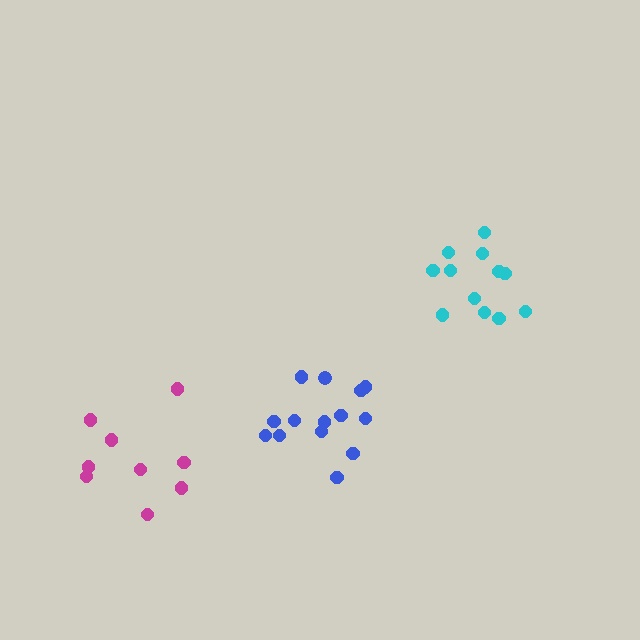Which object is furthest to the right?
The cyan cluster is rightmost.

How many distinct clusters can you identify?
There are 3 distinct clusters.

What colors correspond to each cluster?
The clusters are colored: blue, magenta, cyan.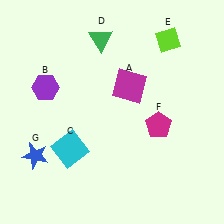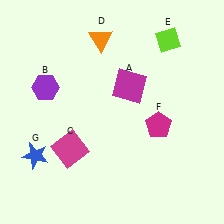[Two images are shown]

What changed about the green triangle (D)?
In Image 1, D is green. In Image 2, it changed to orange.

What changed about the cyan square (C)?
In Image 1, C is cyan. In Image 2, it changed to magenta.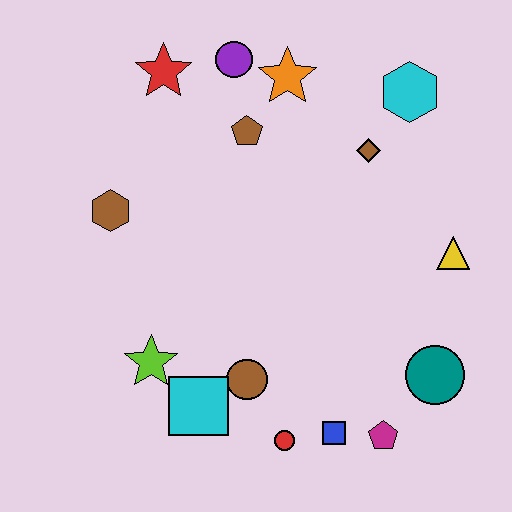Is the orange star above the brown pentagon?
Yes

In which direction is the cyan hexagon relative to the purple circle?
The cyan hexagon is to the right of the purple circle.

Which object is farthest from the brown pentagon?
The magenta pentagon is farthest from the brown pentagon.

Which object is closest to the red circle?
The blue square is closest to the red circle.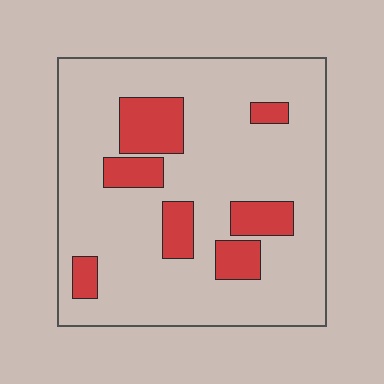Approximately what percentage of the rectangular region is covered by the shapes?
Approximately 20%.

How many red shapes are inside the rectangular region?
7.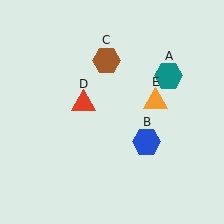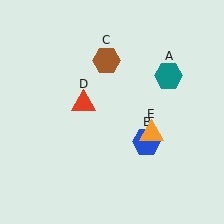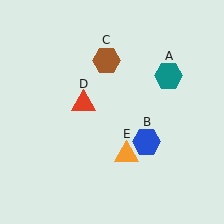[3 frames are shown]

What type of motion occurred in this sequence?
The orange triangle (object E) rotated clockwise around the center of the scene.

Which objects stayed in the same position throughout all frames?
Teal hexagon (object A) and blue hexagon (object B) and brown hexagon (object C) and red triangle (object D) remained stationary.